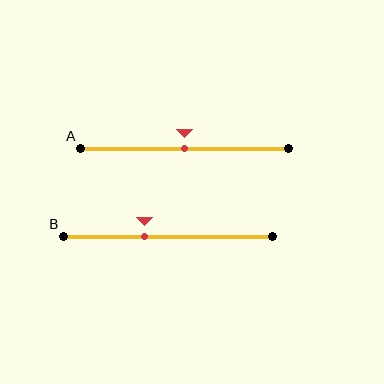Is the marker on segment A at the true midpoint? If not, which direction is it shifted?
Yes, the marker on segment A is at the true midpoint.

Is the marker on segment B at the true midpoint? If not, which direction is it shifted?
No, the marker on segment B is shifted to the left by about 11% of the segment length.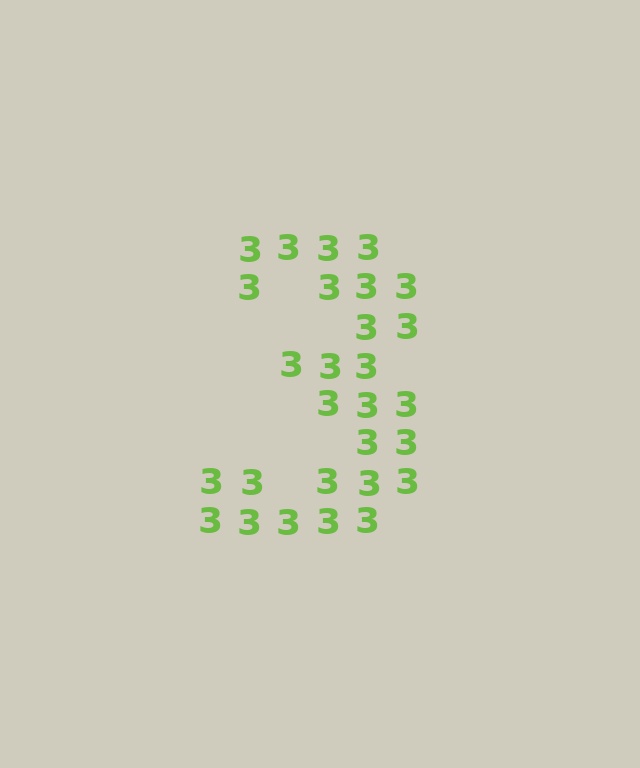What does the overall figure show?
The overall figure shows the digit 3.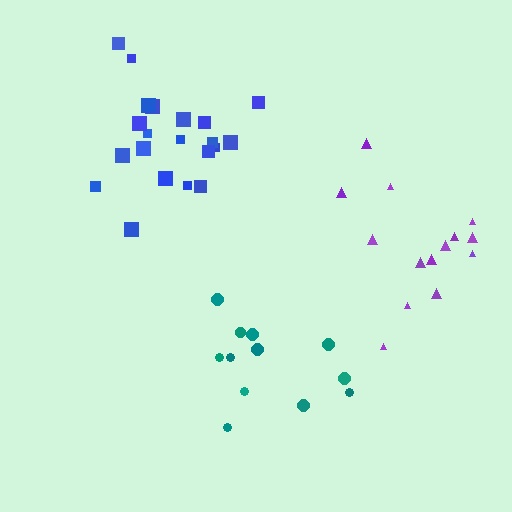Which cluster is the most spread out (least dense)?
Teal.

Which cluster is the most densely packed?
Blue.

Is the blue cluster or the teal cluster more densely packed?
Blue.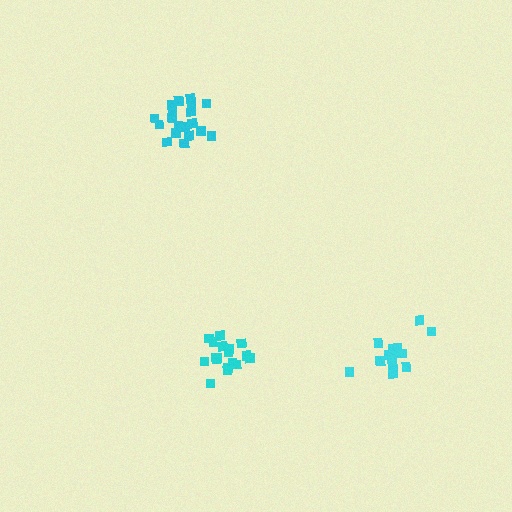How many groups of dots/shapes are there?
There are 3 groups.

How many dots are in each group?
Group 1: 19 dots, Group 2: 18 dots, Group 3: 14 dots (51 total).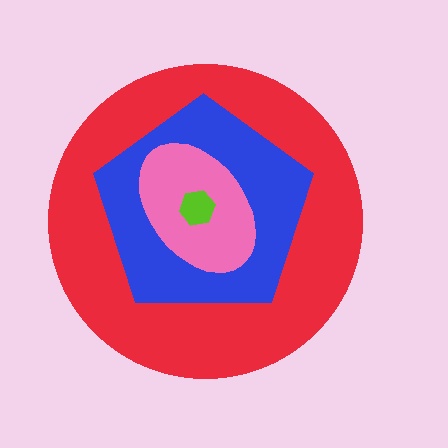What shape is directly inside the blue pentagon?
The pink ellipse.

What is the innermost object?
The lime hexagon.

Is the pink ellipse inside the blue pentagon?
Yes.